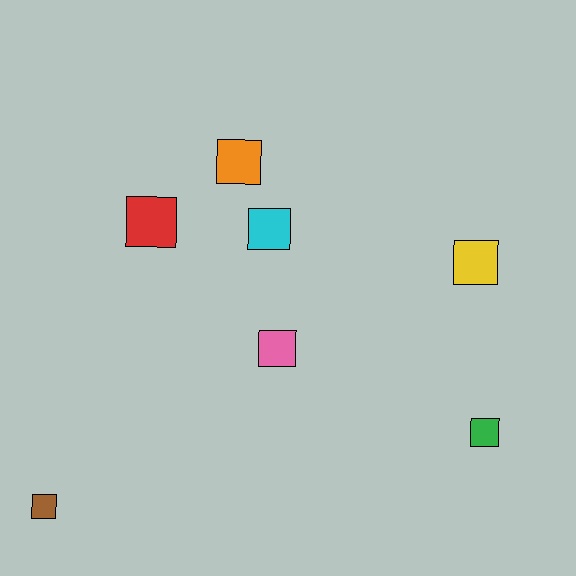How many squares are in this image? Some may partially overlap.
There are 7 squares.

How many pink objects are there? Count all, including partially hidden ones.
There is 1 pink object.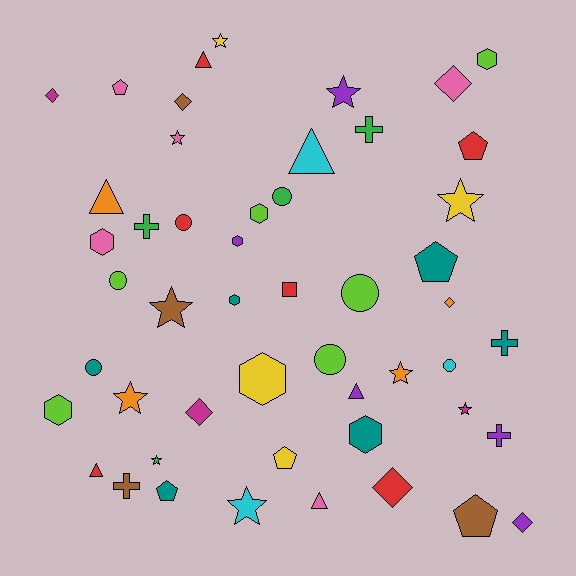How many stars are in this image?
There are 10 stars.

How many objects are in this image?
There are 50 objects.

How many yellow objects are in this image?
There are 4 yellow objects.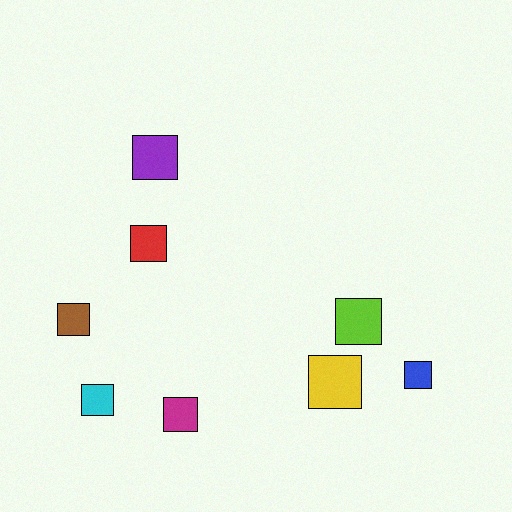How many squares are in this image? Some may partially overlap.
There are 8 squares.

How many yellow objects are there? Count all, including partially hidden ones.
There is 1 yellow object.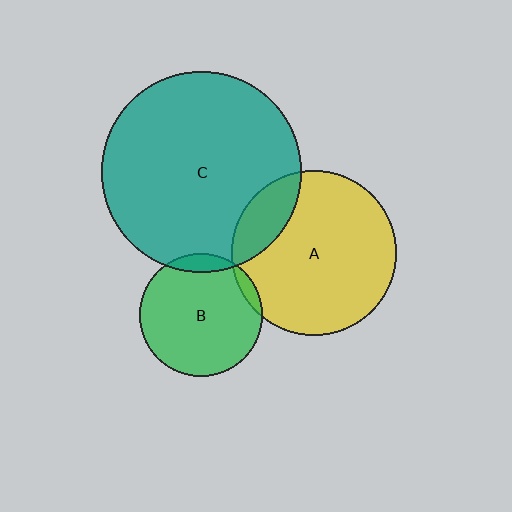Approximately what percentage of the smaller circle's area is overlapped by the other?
Approximately 15%.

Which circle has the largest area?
Circle C (teal).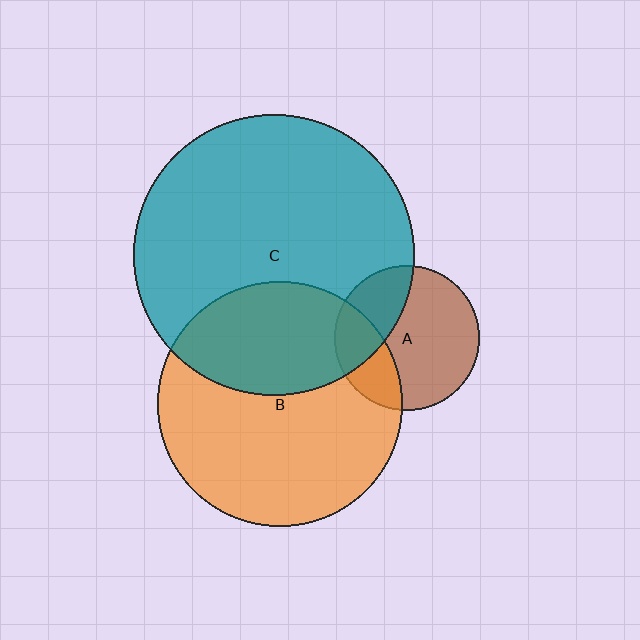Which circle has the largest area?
Circle C (teal).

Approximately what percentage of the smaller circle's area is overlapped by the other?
Approximately 25%.